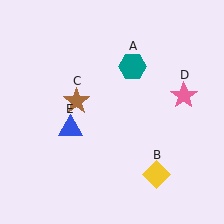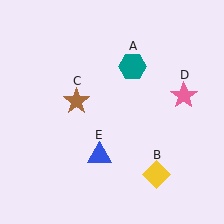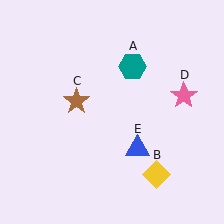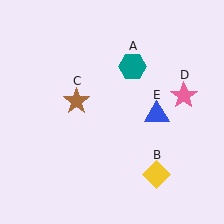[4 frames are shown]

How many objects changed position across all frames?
1 object changed position: blue triangle (object E).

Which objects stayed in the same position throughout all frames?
Teal hexagon (object A) and yellow diamond (object B) and brown star (object C) and pink star (object D) remained stationary.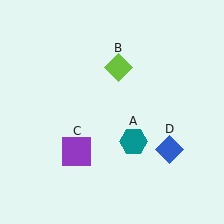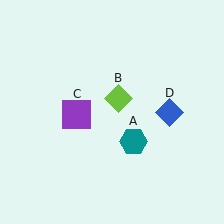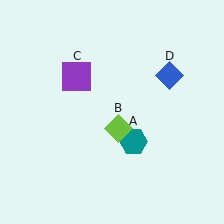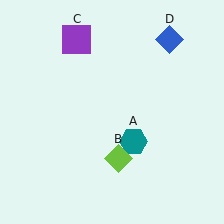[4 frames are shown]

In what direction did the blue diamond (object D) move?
The blue diamond (object D) moved up.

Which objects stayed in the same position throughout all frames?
Teal hexagon (object A) remained stationary.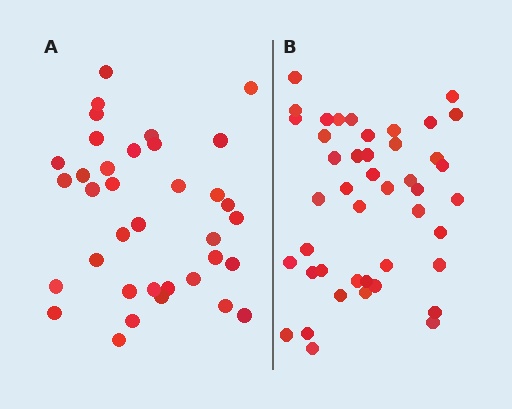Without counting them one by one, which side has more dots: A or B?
Region B (the right region) has more dots.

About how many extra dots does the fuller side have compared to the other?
Region B has roughly 8 or so more dots than region A.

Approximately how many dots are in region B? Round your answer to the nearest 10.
About 40 dots. (The exact count is 44, which rounds to 40.)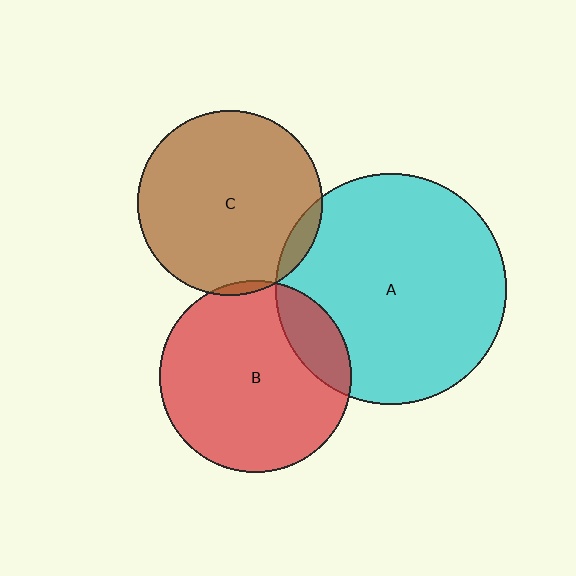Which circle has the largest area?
Circle A (cyan).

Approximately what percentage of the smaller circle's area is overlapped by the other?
Approximately 5%.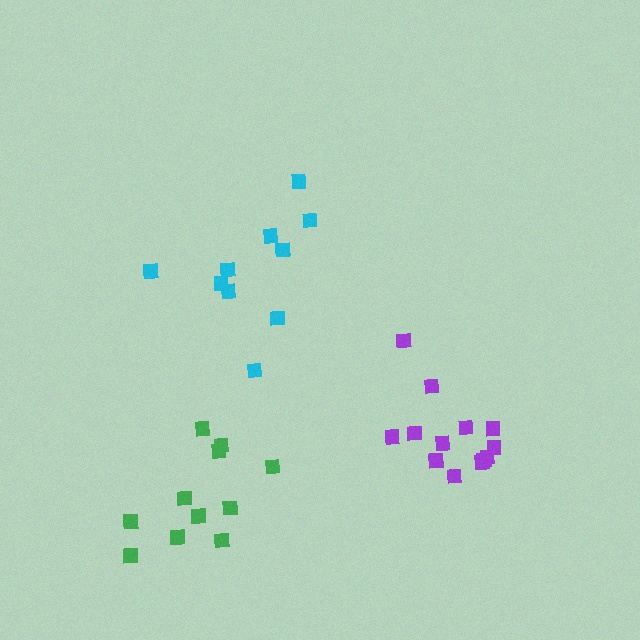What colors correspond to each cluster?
The clusters are colored: cyan, purple, green.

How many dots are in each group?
Group 1: 10 dots, Group 2: 13 dots, Group 3: 11 dots (34 total).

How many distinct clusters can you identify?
There are 3 distinct clusters.